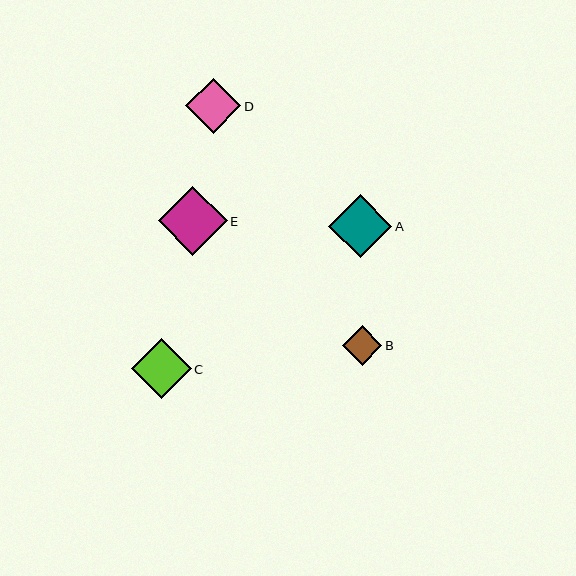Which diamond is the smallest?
Diamond B is the smallest with a size of approximately 39 pixels.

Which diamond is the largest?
Diamond E is the largest with a size of approximately 69 pixels.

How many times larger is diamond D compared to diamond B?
Diamond D is approximately 1.4 times the size of diamond B.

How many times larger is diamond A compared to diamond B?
Diamond A is approximately 1.6 times the size of diamond B.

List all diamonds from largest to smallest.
From largest to smallest: E, A, C, D, B.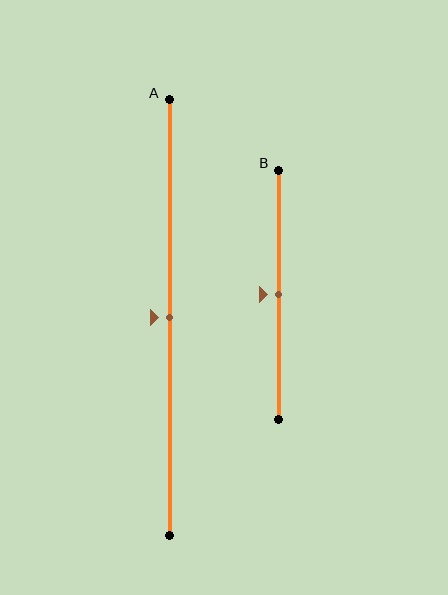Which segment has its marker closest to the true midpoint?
Segment A has its marker closest to the true midpoint.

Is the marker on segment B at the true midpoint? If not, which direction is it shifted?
Yes, the marker on segment B is at the true midpoint.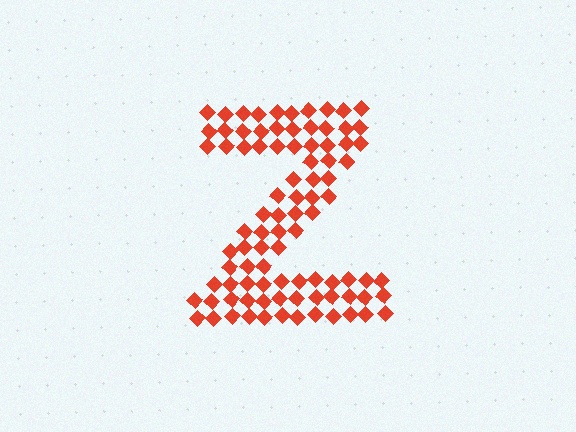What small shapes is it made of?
It is made of small diamonds.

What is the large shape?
The large shape is the letter Z.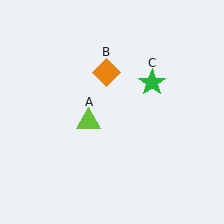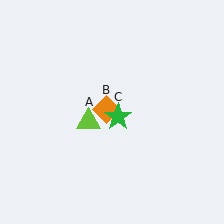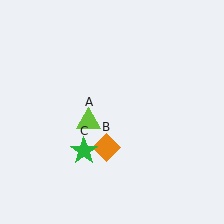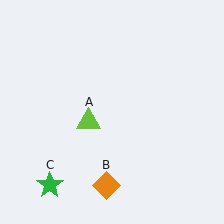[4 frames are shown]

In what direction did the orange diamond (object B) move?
The orange diamond (object B) moved down.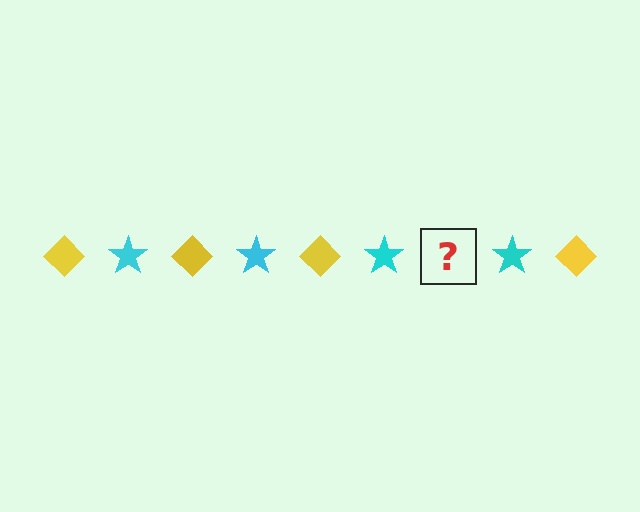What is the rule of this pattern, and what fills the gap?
The rule is that the pattern alternates between yellow diamond and cyan star. The gap should be filled with a yellow diamond.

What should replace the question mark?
The question mark should be replaced with a yellow diamond.